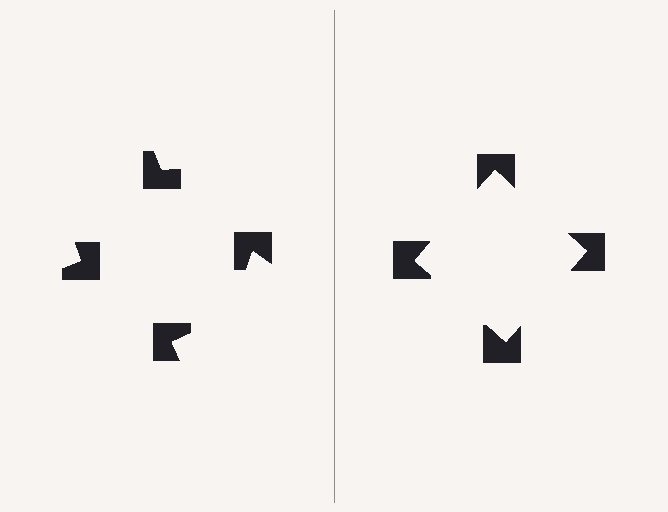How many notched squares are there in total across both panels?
8 — 4 on each side.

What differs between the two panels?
The notched squares are positioned identically on both sides; only the wedge orientations differ. On the right they align to a square; on the left they are misaligned.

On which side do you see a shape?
An illusory square appears on the right side. On the left side the wedge cuts are rotated, so no coherent shape forms.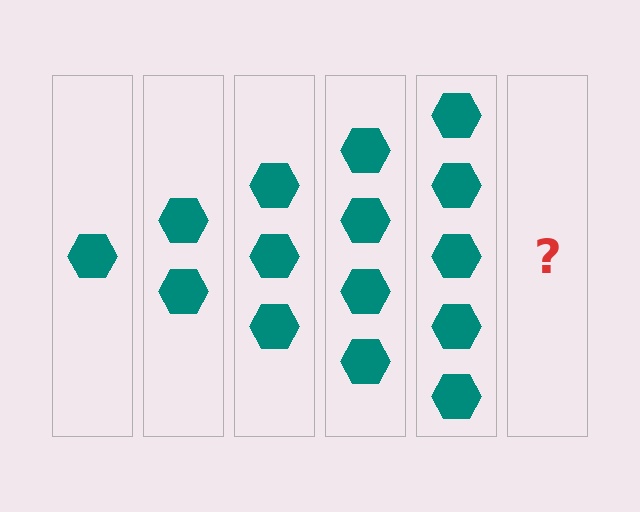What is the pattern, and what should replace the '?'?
The pattern is that each step adds one more hexagon. The '?' should be 6 hexagons.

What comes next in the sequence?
The next element should be 6 hexagons.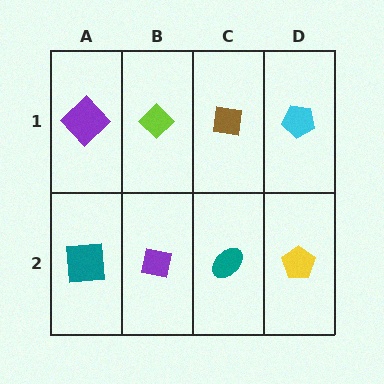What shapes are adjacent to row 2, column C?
A brown square (row 1, column C), a purple square (row 2, column B), a yellow pentagon (row 2, column D).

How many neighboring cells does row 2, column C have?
3.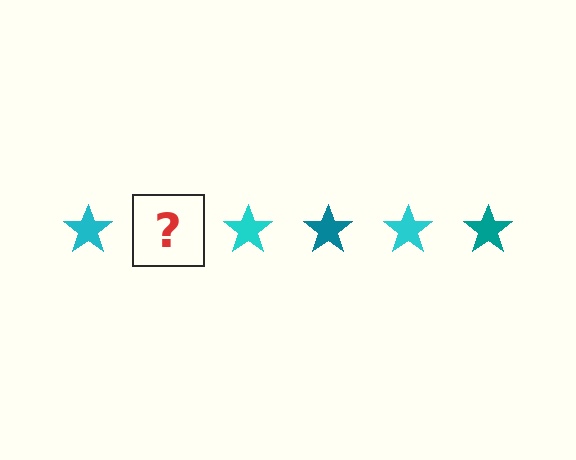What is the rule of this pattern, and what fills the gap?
The rule is that the pattern cycles through cyan, teal stars. The gap should be filled with a teal star.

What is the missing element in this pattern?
The missing element is a teal star.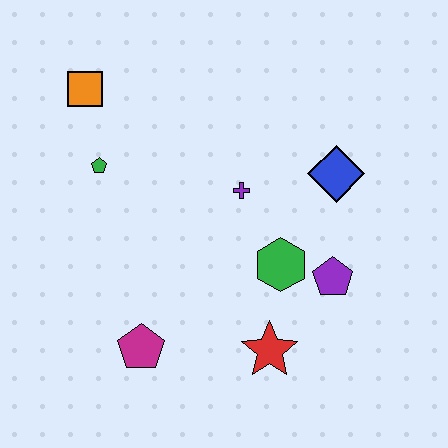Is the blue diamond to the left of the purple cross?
No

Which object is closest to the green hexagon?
The purple pentagon is closest to the green hexagon.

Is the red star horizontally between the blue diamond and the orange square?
Yes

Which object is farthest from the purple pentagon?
The orange square is farthest from the purple pentagon.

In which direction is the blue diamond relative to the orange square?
The blue diamond is to the right of the orange square.